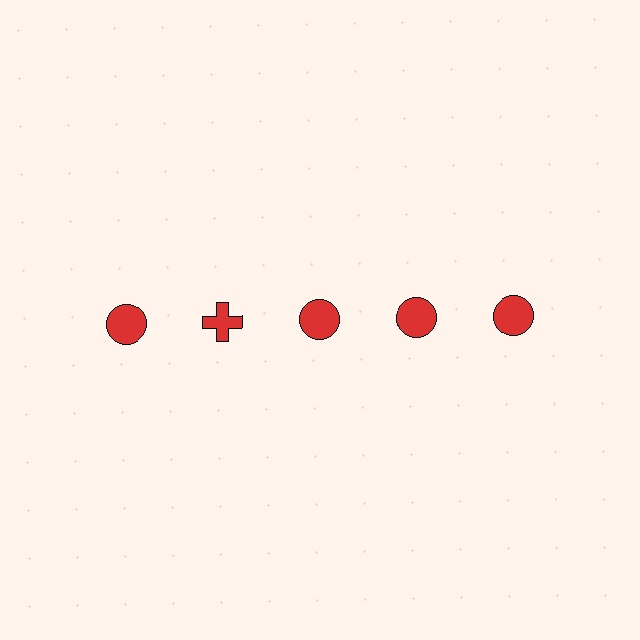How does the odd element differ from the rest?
It has a different shape: cross instead of circle.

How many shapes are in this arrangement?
There are 5 shapes arranged in a grid pattern.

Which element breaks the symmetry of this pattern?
The red cross in the top row, second from left column breaks the symmetry. All other shapes are red circles.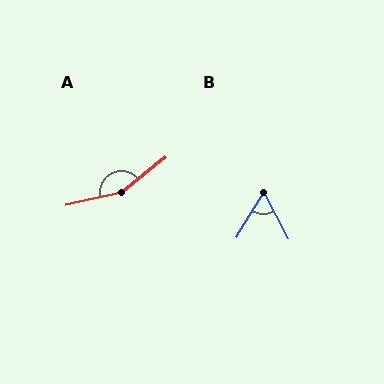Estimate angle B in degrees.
Approximately 59 degrees.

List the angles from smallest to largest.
B (59°), A (154°).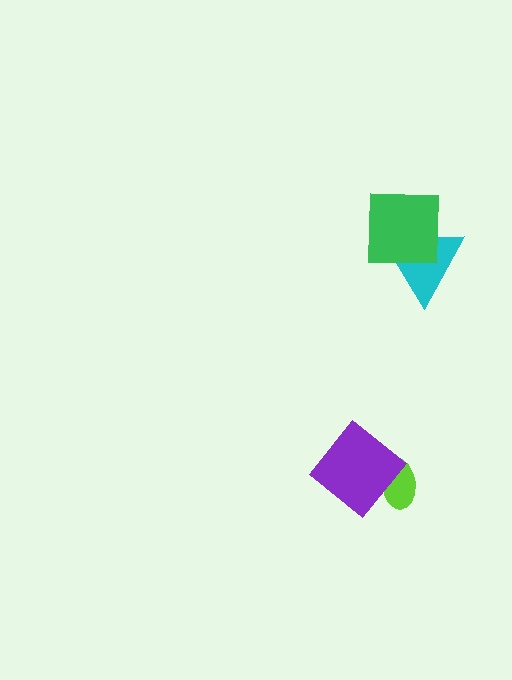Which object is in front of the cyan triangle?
The green square is in front of the cyan triangle.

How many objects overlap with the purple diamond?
1 object overlaps with the purple diamond.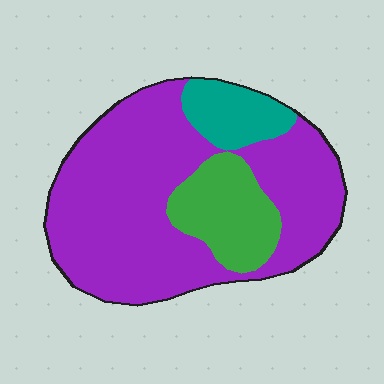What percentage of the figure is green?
Green covers about 15% of the figure.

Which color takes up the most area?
Purple, at roughly 70%.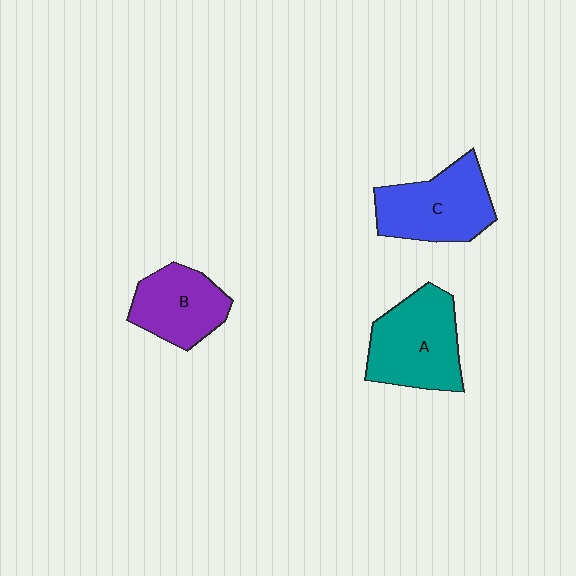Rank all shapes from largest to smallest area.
From largest to smallest: A (teal), C (blue), B (purple).